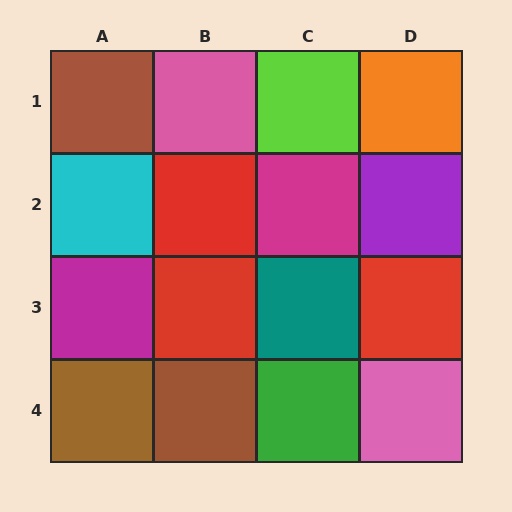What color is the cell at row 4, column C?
Green.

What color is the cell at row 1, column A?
Brown.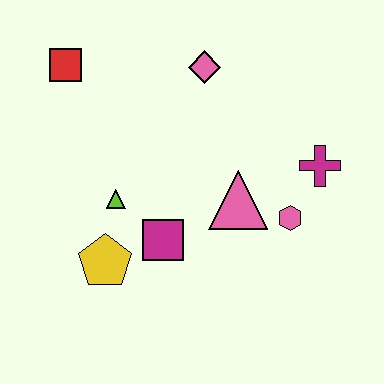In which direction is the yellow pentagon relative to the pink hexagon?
The yellow pentagon is to the left of the pink hexagon.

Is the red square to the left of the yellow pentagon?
Yes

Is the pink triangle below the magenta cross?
Yes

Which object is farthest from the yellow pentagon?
The magenta cross is farthest from the yellow pentagon.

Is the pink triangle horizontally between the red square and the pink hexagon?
Yes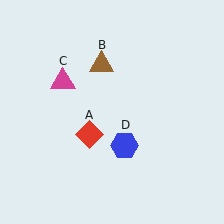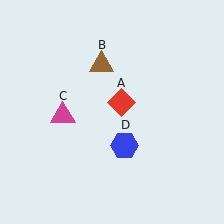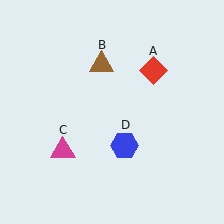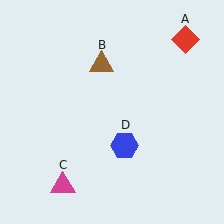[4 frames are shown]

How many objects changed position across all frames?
2 objects changed position: red diamond (object A), magenta triangle (object C).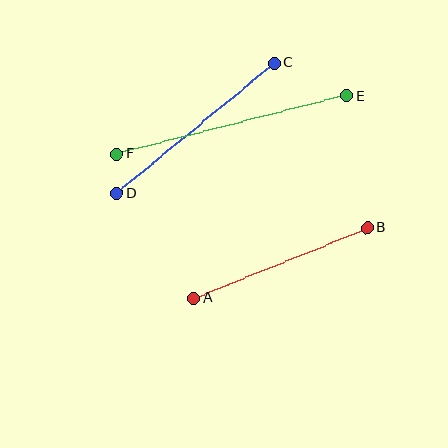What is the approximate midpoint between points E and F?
The midpoint is at approximately (232, 125) pixels.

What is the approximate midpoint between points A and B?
The midpoint is at approximately (280, 263) pixels.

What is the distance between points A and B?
The distance is approximately 187 pixels.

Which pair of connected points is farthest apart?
Points E and F are farthest apart.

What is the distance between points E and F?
The distance is approximately 237 pixels.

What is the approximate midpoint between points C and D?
The midpoint is at approximately (196, 128) pixels.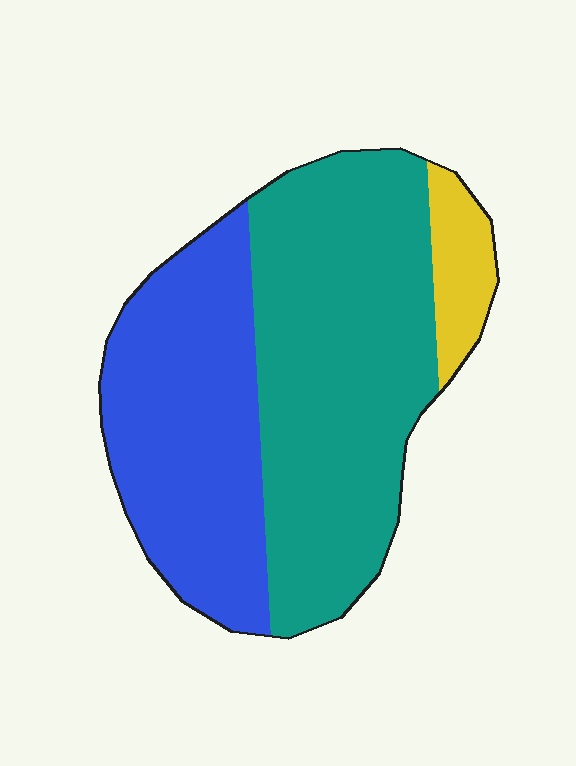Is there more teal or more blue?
Teal.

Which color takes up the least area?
Yellow, at roughly 10%.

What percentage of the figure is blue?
Blue takes up about three eighths (3/8) of the figure.